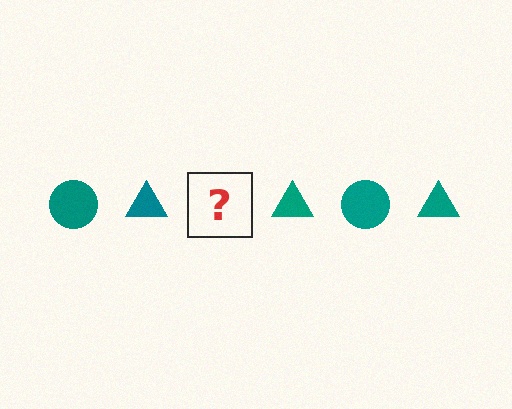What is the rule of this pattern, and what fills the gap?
The rule is that the pattern cycles through circle, triangle shapes in teal. The gap should be filled with a teal circle.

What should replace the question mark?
The question mark should be replaced with a teal circle.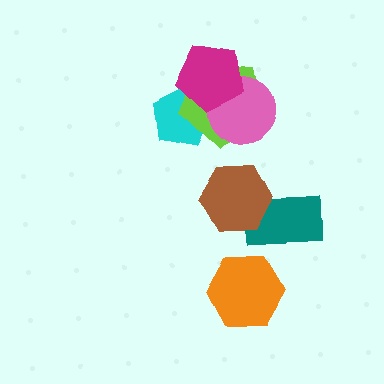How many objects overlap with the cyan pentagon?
3 objects overlap with the cyan pentagon.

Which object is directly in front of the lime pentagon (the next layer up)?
The pink circle is directly in front of the lime pentagon.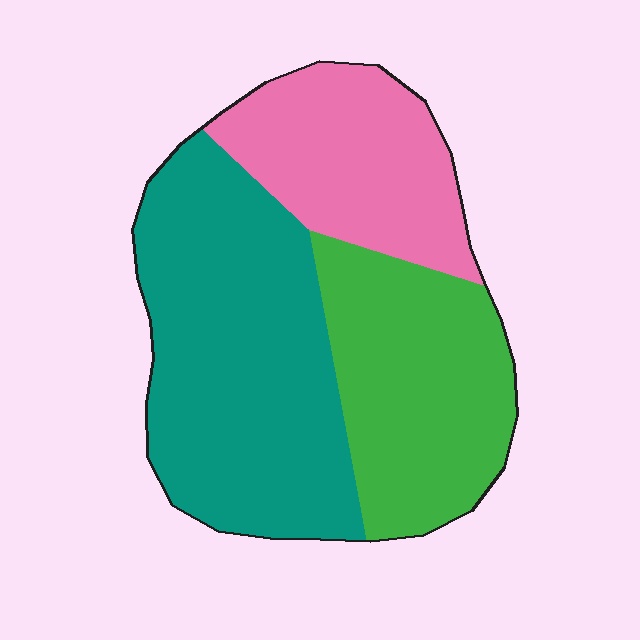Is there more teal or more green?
Teal.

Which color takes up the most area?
Teal, at roughly 45%.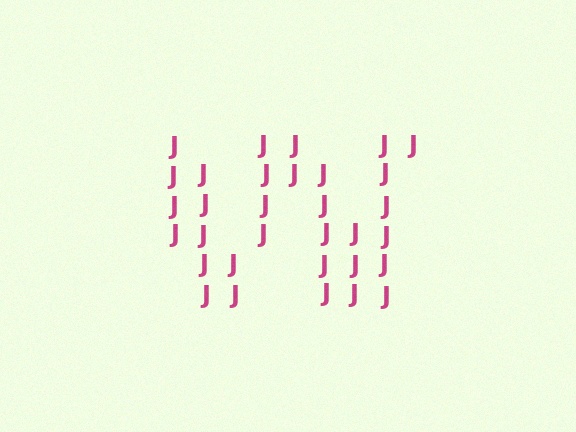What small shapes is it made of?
It is made of small letter J's.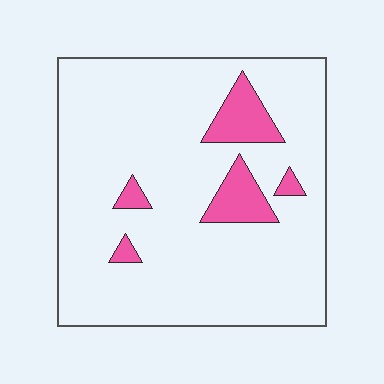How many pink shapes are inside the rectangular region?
5.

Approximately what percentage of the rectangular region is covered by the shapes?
Approximately 10%.